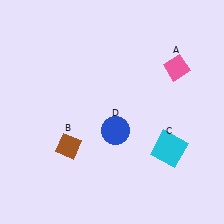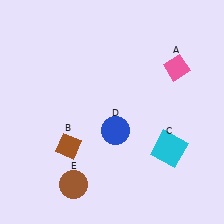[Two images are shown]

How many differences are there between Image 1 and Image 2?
There is 1 difference between the two images.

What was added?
A brown circle (E) was added in Image 2.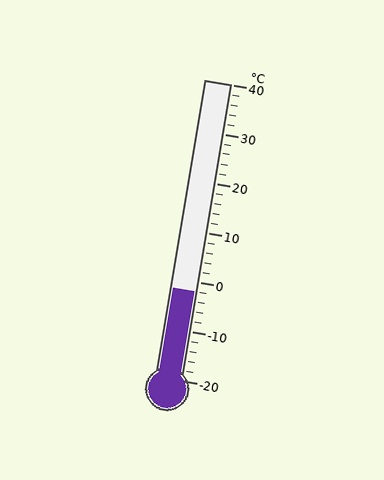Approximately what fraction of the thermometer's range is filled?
The thermometer is filled to approximately 30% of its range.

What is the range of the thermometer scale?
The thermometer scale ranges from -20°C to 40°C.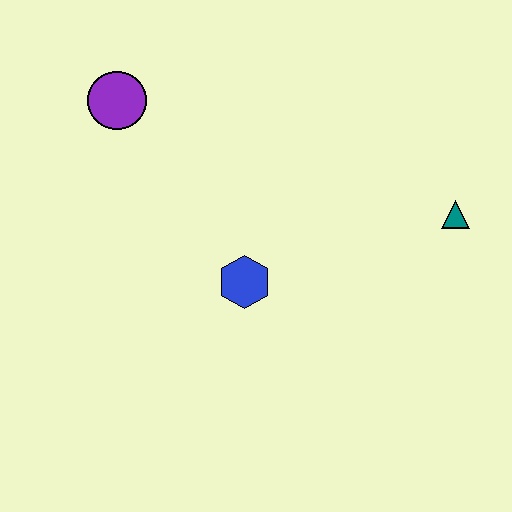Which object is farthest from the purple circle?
The teal triangle is farthest from the purple circle.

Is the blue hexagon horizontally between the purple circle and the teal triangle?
Yes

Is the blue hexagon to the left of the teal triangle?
Yes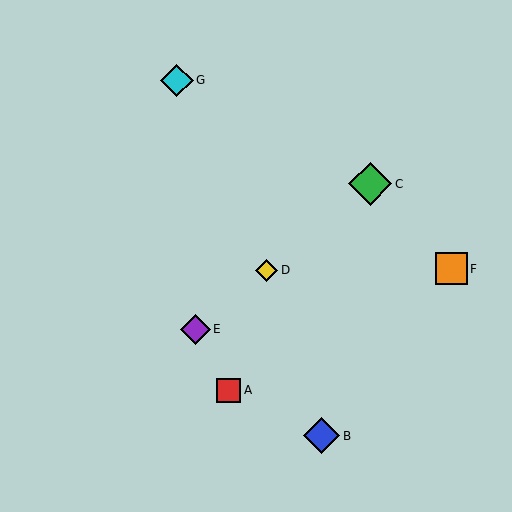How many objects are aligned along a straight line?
3 objects (C, D, E) are aligned along a straight line.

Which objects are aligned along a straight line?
Objects C, D, E are aligned along a straight line.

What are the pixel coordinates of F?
Object F is at (451, 269).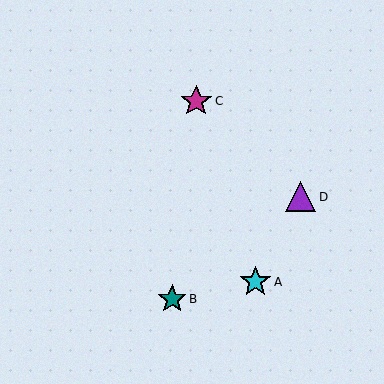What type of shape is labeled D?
Shape D is a purple triangle.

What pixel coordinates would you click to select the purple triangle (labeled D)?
Click at (301, 197) to select the purple triangle D.